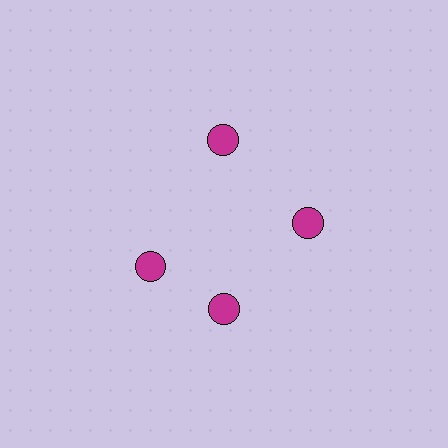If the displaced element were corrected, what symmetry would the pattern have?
It would have 4-fold rotational symmetry — the pattern would map onto itself every 90 degrees.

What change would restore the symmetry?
The symmetry would be restored by rotating it back into even spacing with its neighbors so that all 4 circles sit at equal angles and equal distance from the center.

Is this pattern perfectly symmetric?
No. The 4 magenta circles are arranged in a ring, but one element near the 9 o'clock position is rotated out of alignment along the ring, breaking the 4-fold rotational symmetry.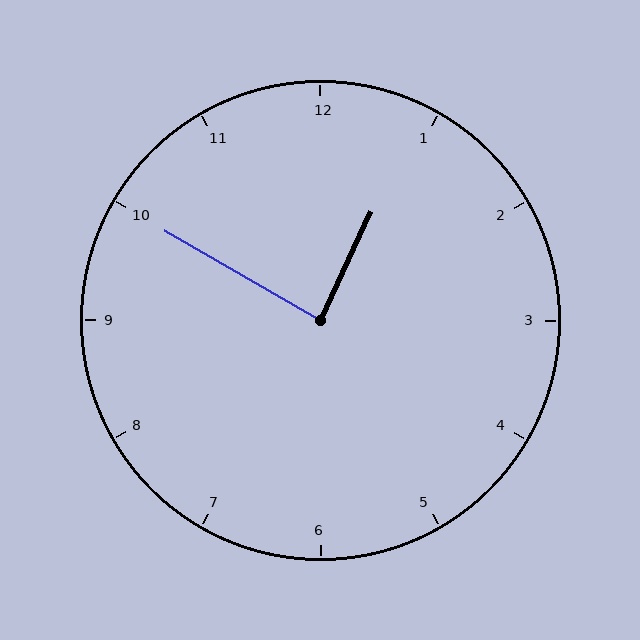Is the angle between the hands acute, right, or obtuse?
It is right.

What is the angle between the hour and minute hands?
Approximately 85 degrees.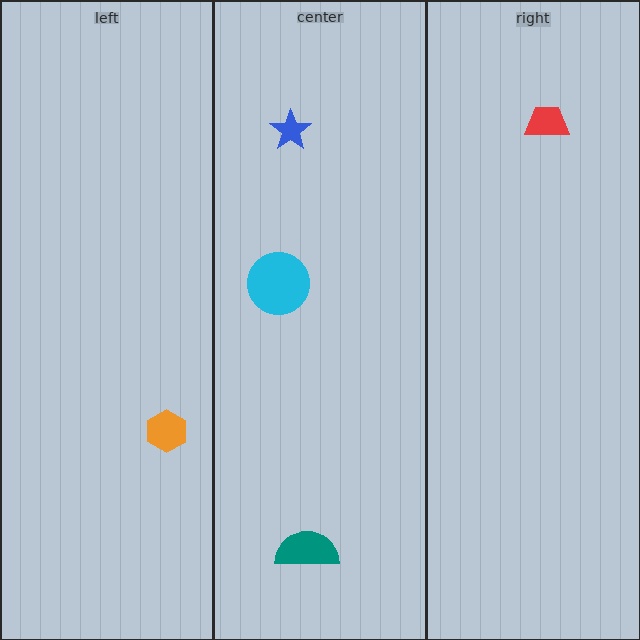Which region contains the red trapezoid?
The right region.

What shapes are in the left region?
The orange hexagon.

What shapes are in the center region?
The cyan circle, the blue star, the teal semicircle.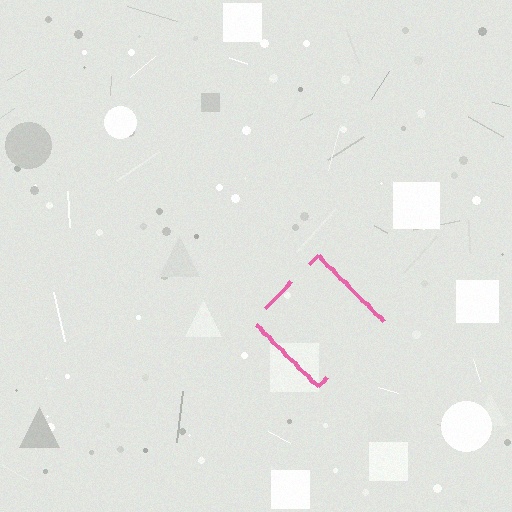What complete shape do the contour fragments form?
The contour fragments form a diamond.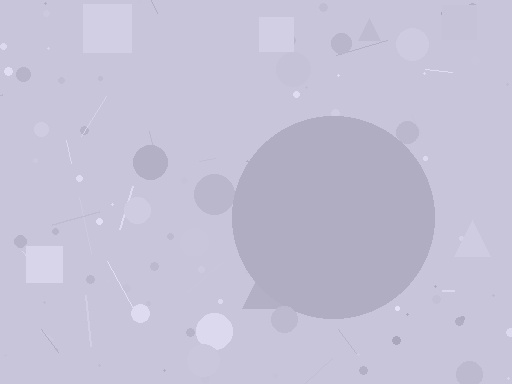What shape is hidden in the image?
A circle is hidden in the image.